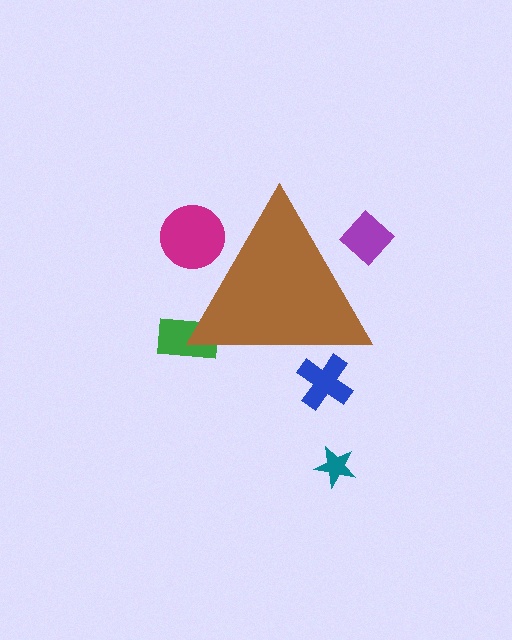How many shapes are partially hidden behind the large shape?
4 shapes are partially hidden.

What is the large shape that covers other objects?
A brown triangle.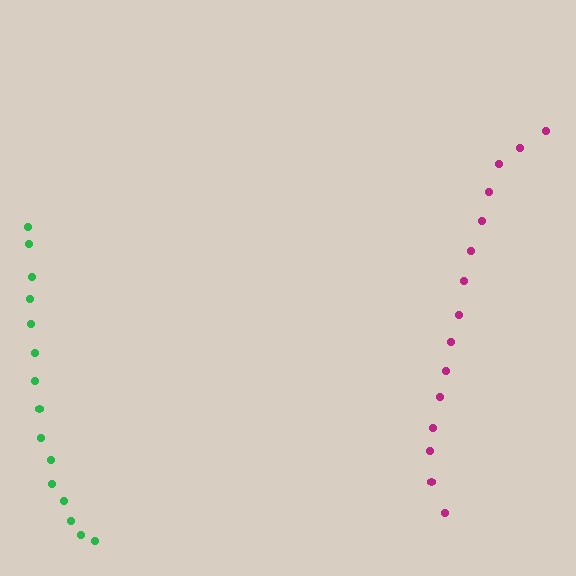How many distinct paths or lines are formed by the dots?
There are 2 distinct paths.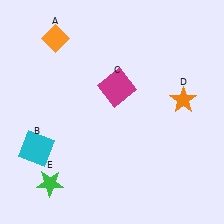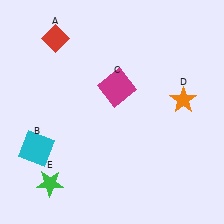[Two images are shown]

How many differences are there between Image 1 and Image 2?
There is 1 difference between the two images.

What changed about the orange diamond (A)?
In Image 1, A is orange. In Image 2, it changed to red.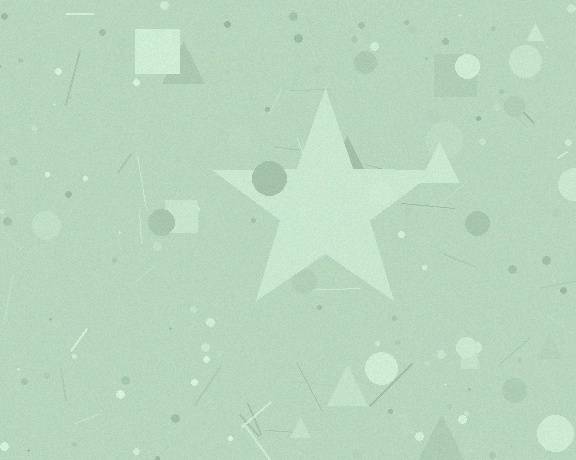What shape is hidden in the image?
A star is hidden in the image.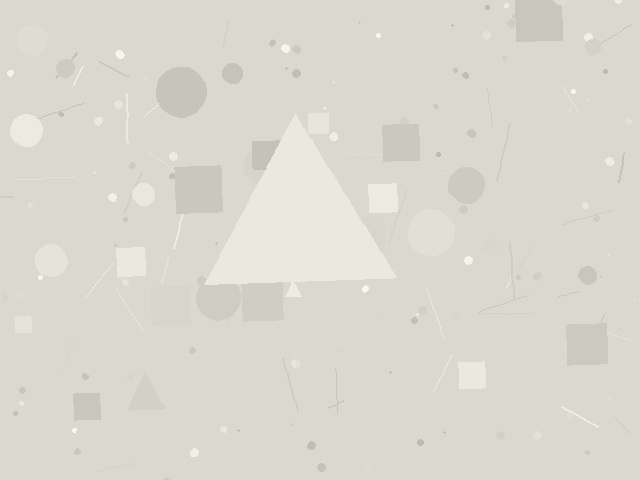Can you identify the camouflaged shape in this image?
The camouflaged shape is a triangle.